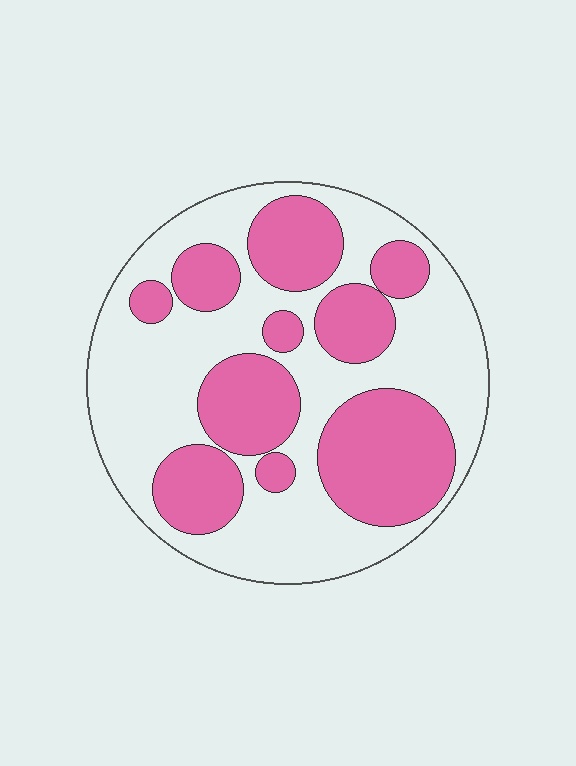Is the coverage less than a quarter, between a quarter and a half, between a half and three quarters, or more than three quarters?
Between a quarter and a half.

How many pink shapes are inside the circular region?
10.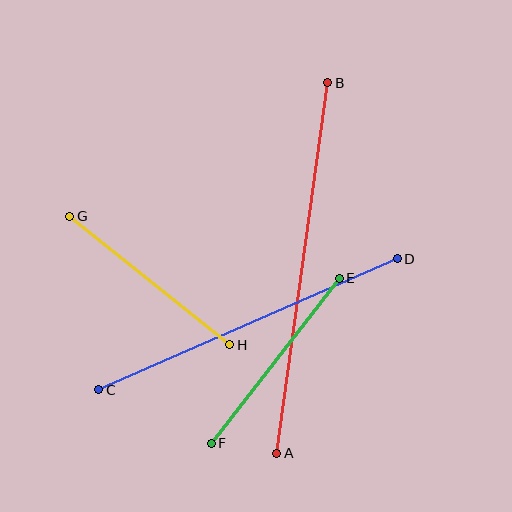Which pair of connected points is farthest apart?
Points A and B are farthest apart.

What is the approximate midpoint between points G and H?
The midpoint is at approximately (150, 280) pixels.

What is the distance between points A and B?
The distance is approximately 374 pixels.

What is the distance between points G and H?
The distance is approximately 205 pixels.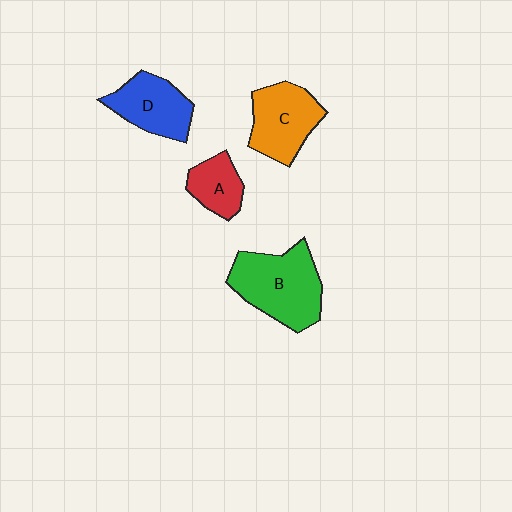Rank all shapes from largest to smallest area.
From largest to smallest: B (green), C (orange), D (blue), A (red).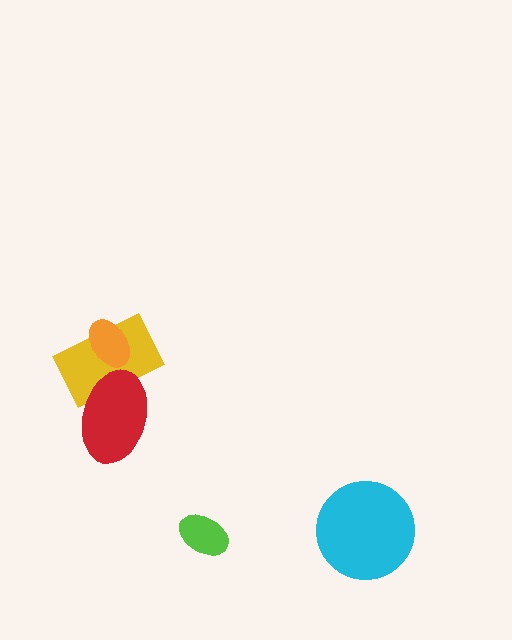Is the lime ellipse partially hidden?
No, no other shape covers it.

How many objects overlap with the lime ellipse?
0 objects overlap with the lime ellipse.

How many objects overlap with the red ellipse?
1 object overlaps with the red ellipse.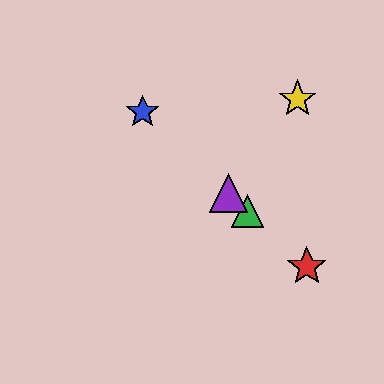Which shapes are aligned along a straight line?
The red star, the blue star, the green triangle, the purple triangle are aligned along a straight line.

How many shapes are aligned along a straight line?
4 shapes (the red star, the blue star, the green triangle, the purple triangle) are aligned along a straight line.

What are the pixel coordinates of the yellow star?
The yellow star is at (298, 99).